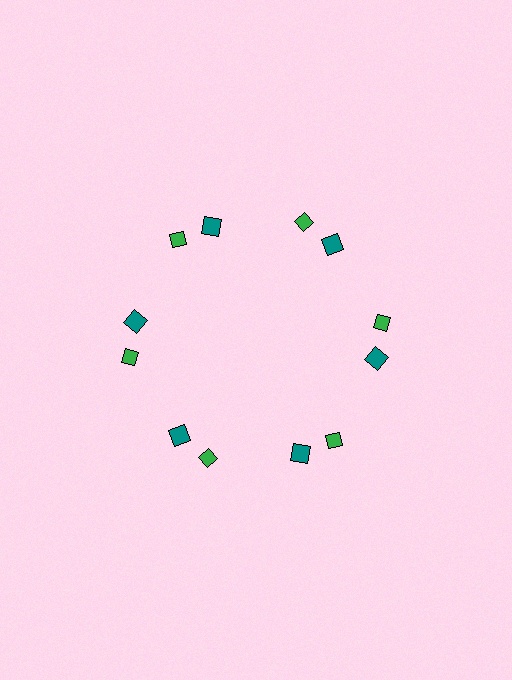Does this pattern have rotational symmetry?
Yes, this pattern has 6-fold rotational symmetry. It looks the same after rotating 60 degrees around the center.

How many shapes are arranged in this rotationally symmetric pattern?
There are 12 shapes, arranged in 6 groups of 2.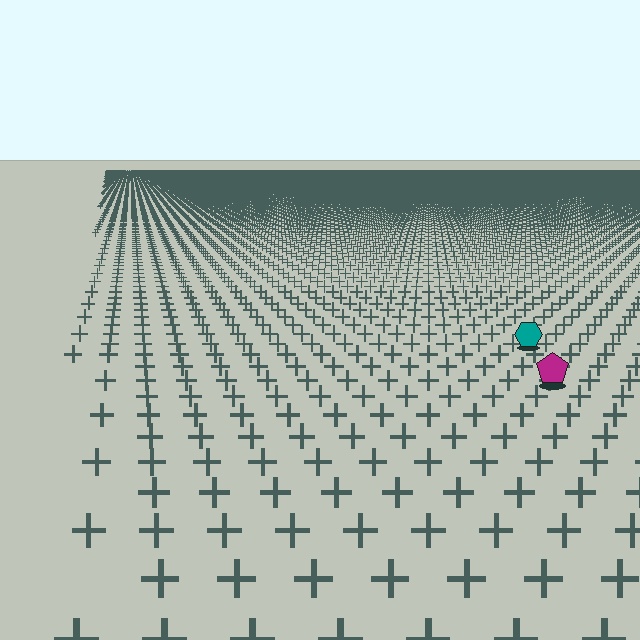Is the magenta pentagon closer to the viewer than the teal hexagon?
Yes. The magenta pentagon is closer — you can tell from the texture gradient: the ground texture is coarser near it.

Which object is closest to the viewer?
The magenta pentagon is closest. The texture marks near it are larger and more spread out.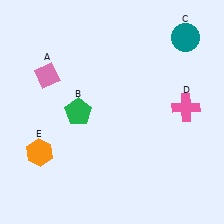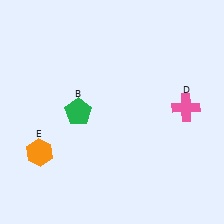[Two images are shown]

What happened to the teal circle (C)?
The teal circle (C) was removed in Image 2. It was in the top-right area of Image 1.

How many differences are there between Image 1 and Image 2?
There are 2 differences between the two images.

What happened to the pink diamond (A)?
The pink diamond (A) was removed in Image 2. It was in the top-left area of Image 1.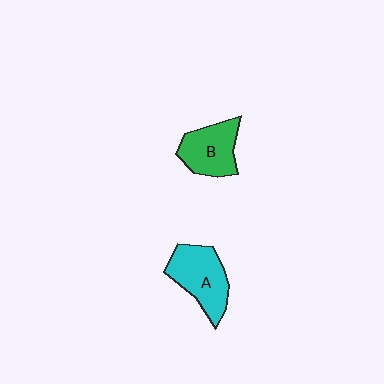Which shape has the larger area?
Shape A (cyan).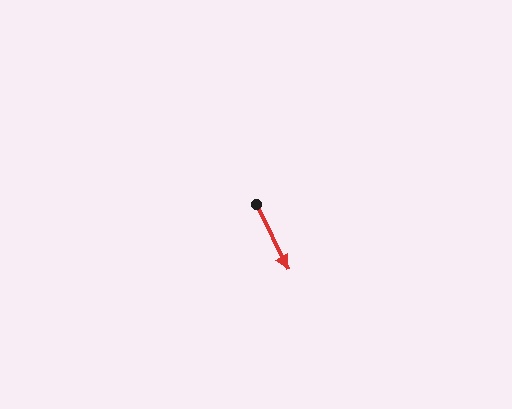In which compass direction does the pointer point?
Southeast.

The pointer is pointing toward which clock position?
Roughly 5 o'clock.